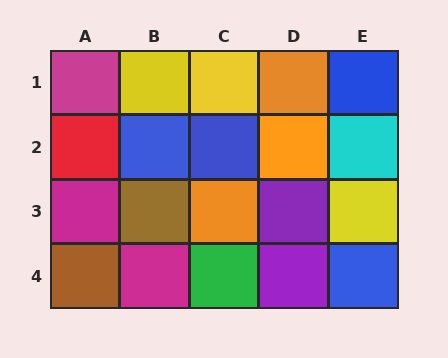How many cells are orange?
3 cells are orange.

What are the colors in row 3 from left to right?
Magenta, brown, orange, purple, yellow.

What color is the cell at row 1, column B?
Yellow.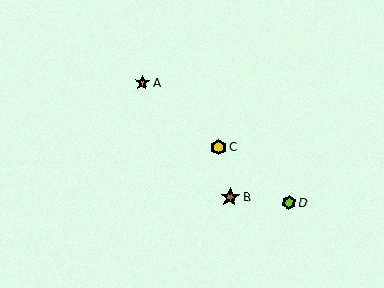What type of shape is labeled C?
Shape C is a yellow hexagon.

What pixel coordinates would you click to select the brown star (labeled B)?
Click at (230, 197) to select the brown star B.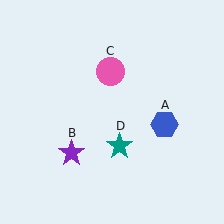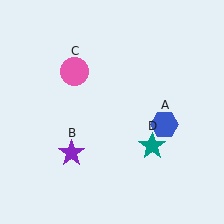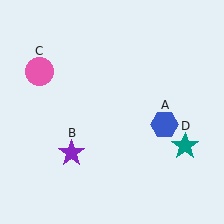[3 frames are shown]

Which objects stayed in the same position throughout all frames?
Blue hexagon (object A) and purple star (object B) remained stationary.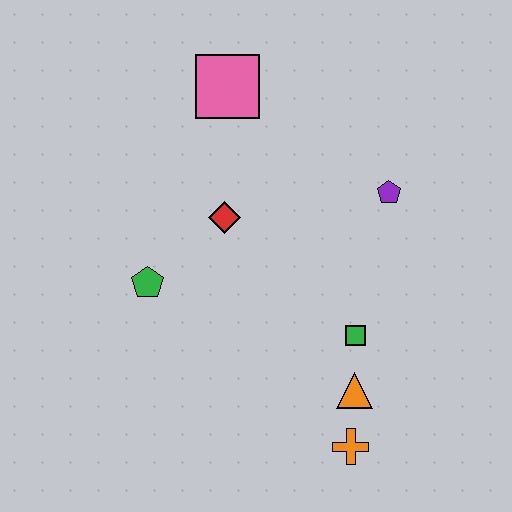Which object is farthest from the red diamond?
The orange cross is farthest from the red diamond.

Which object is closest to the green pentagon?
The red diamond is closest to the green pentagon.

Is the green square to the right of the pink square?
Yes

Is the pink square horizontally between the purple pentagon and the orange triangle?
No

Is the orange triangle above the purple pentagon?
No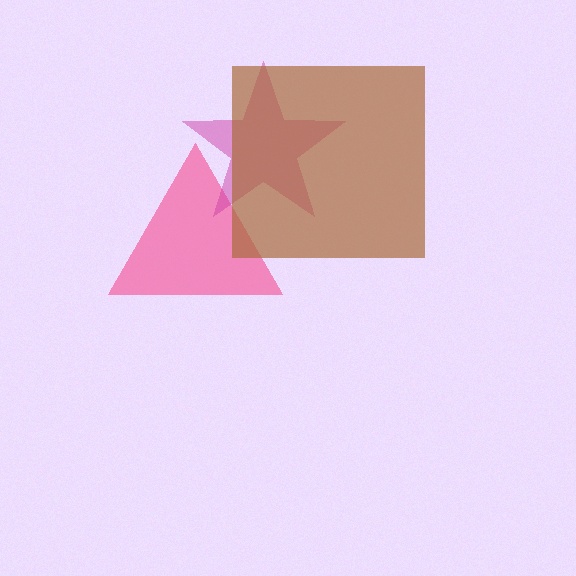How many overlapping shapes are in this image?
There are 3 overlapping shapes in the image.